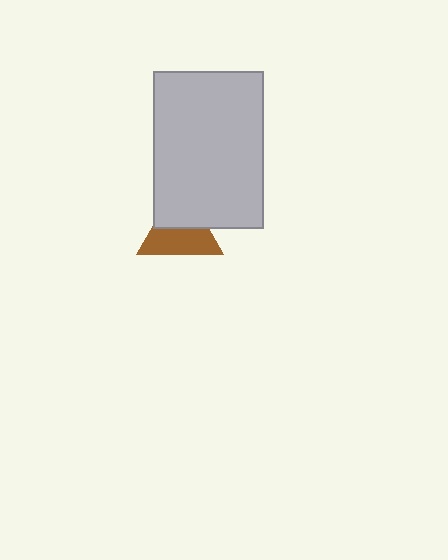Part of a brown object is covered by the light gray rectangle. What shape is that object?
It is a triangle.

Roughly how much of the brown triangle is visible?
About half of it is visible (roughly 56%).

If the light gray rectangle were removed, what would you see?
You would see the complete brown triangle.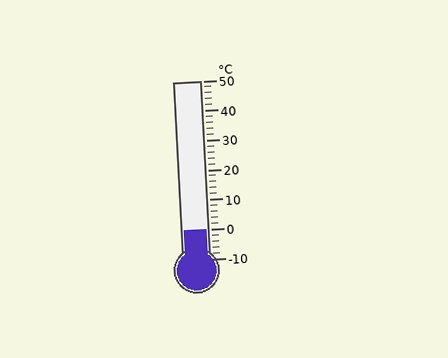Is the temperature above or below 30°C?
The temperature is below 30°C.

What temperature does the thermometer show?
The thermometer shows approximately 0°C.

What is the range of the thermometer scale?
The thermometer scale ranges from -10°C to 50°C.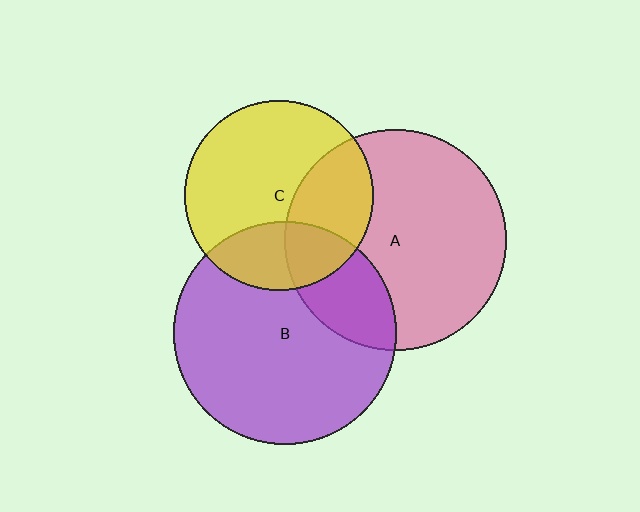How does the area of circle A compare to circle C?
Approximately 1.4 times.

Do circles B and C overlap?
Yes.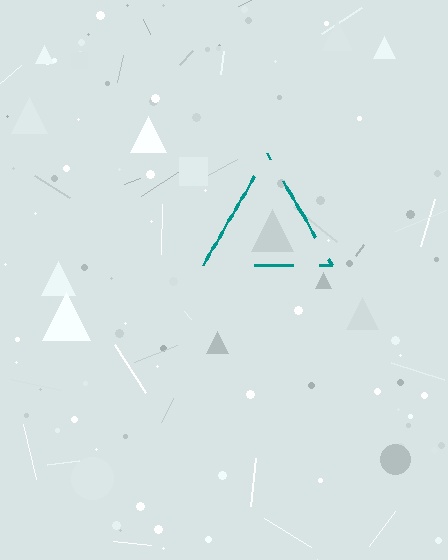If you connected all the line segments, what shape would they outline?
They would outline a triangle.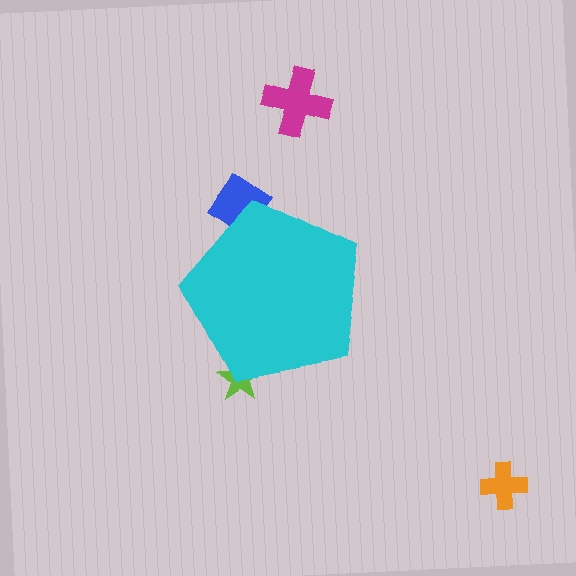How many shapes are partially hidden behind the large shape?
2 shapes are partially hidden.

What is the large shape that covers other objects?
A cyan pentagon.